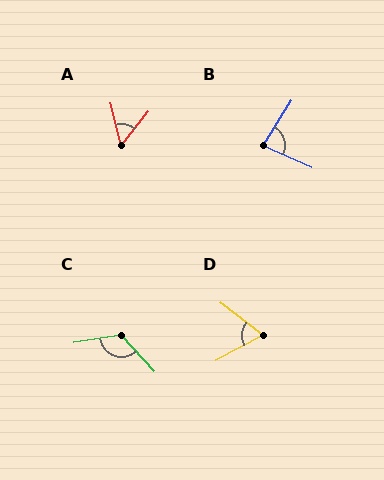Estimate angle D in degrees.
Approximately 66 degrees.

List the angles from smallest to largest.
A (53°), D (66°), B (81°), C (124°).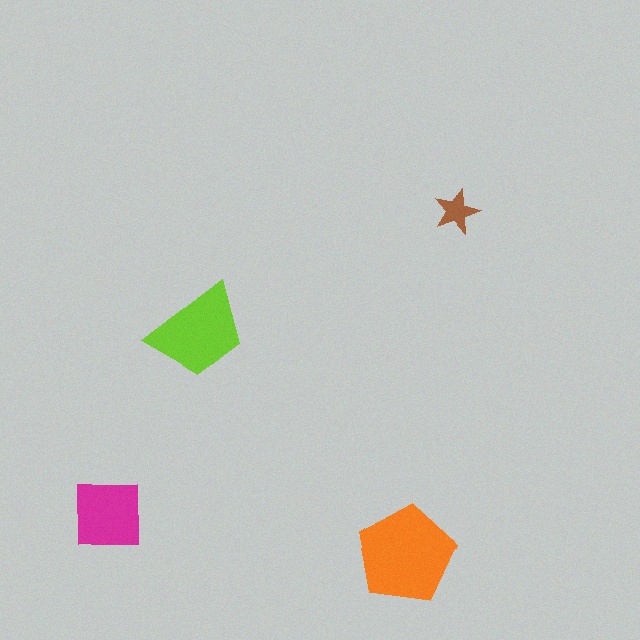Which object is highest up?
The brown star is topmost.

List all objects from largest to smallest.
The orange pentagon, the lime trapezoid, the magenta square, the brown star.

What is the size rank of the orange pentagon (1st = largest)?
1st.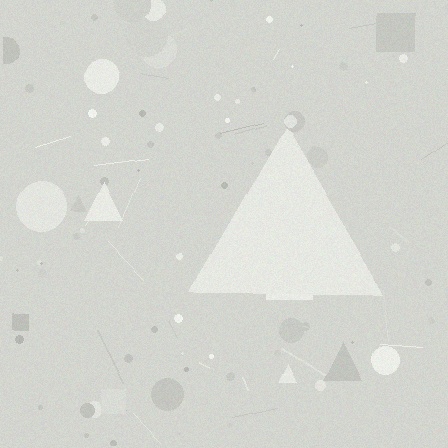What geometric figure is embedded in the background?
A triangle is embedded in the background.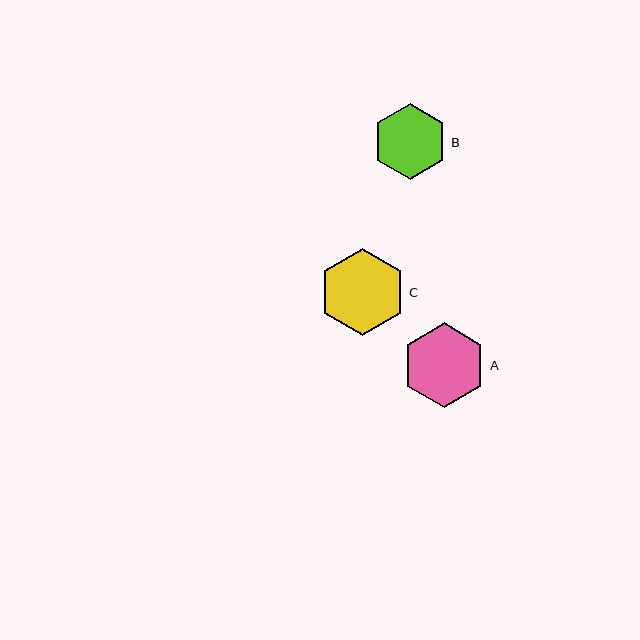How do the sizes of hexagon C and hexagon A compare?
Hexagon C and hexagon A are approximately the same size.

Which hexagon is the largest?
Hexagon C is the largest with a size of approximately 87 pixels.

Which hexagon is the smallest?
Hexagon B is the smallest with a size of approximately 76 pixels.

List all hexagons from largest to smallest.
From largest to smallest: C, A, B.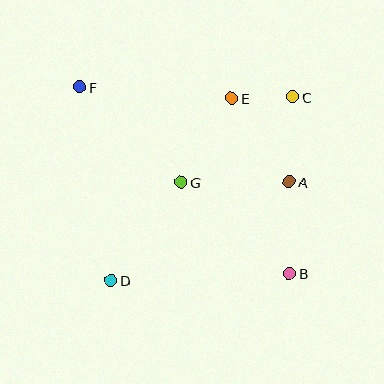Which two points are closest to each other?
Points C and E are closest to each other.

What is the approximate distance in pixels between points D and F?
The distance between D and F is approximately 196 pixels.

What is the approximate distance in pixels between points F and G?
The distance between F and G is approximately 139 pixels.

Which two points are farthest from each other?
Points B and F are farthest from each other.